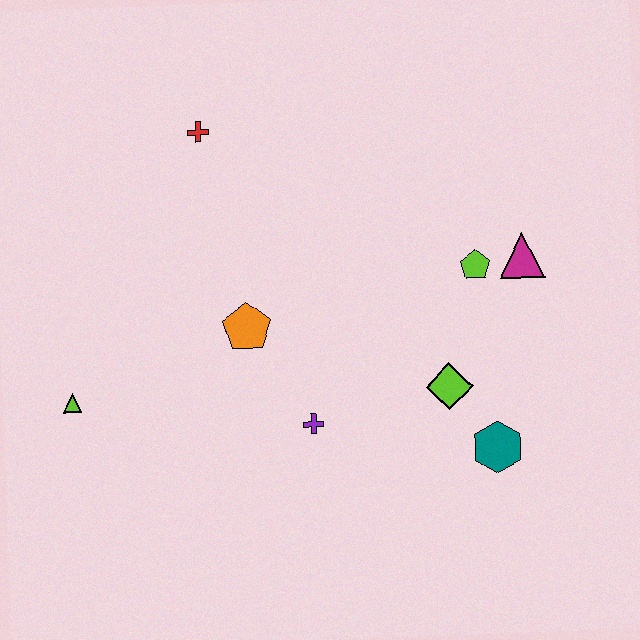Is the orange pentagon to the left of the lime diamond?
Yes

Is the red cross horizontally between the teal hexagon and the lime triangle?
Yes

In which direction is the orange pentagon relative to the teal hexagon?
The orange pentagon is to the left of the teal hexagon.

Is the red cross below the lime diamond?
No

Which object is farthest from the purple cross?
The red cross is farthest from the purple cross.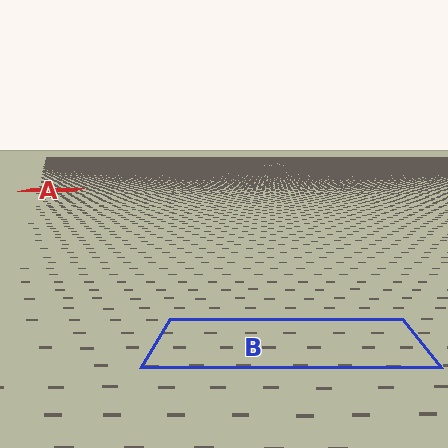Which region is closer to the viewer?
Region B is closer. The texture elements there are larger and more spread out.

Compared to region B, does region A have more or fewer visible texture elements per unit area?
Region A has more texture elements per unit area — they are packed more densely because it is farther away.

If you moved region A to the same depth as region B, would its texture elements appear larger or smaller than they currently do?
They would appear larger. At a closer depth, the same texture elements are projected at a bigger on-screen size.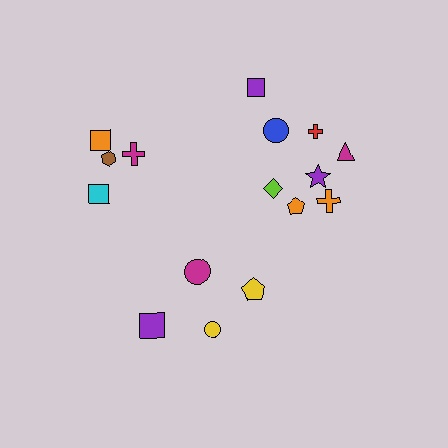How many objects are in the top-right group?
There are 8 objects.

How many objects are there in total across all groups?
There are 16 objects.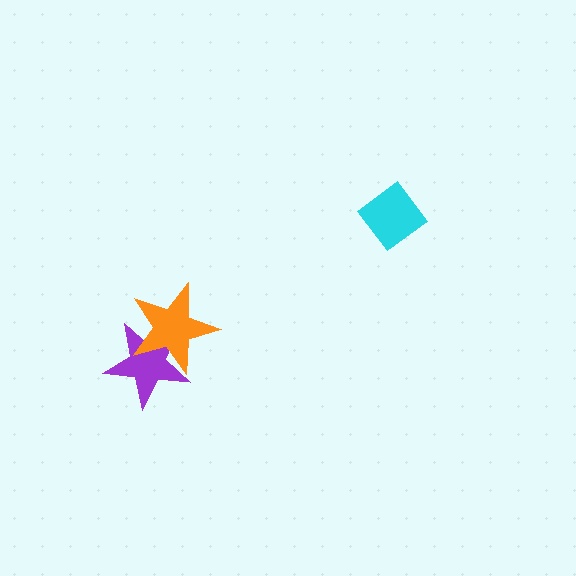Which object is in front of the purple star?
The orange star is in front of the purple star.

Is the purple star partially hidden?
Yes, it is partially covered by another shape.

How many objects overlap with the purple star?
1 object overlaps with the purple star.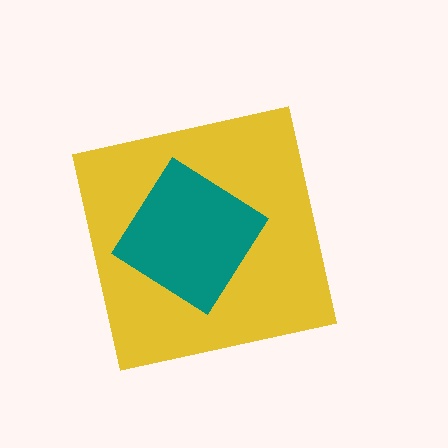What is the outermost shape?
The yellow square.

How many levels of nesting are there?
2.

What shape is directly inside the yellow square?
The teal diamond.